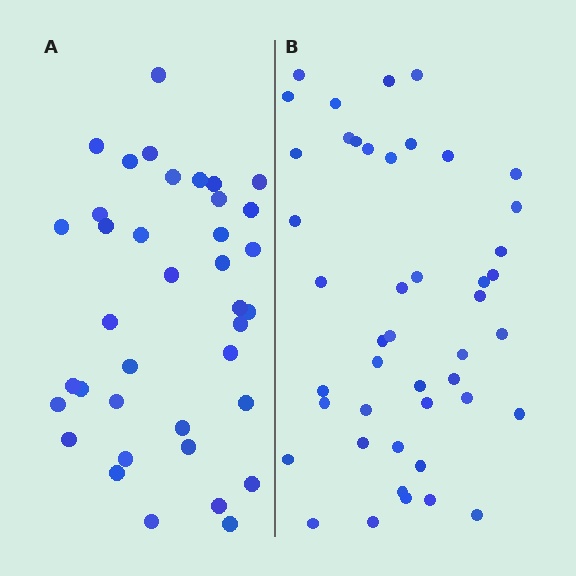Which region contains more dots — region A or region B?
Region B (the right region) has more dots.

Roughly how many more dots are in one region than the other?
Region B has roughly 8 or so more dots than region A.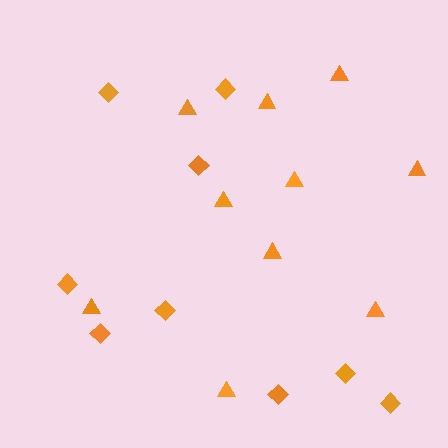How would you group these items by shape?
There are 2 groups: one group of triangles (10) and one group of diamonds (9).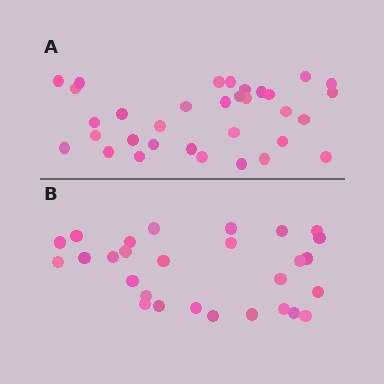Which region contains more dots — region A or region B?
Region A (the top region) has more dots.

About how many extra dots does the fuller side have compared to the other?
Region A has about 5 more dots than region B.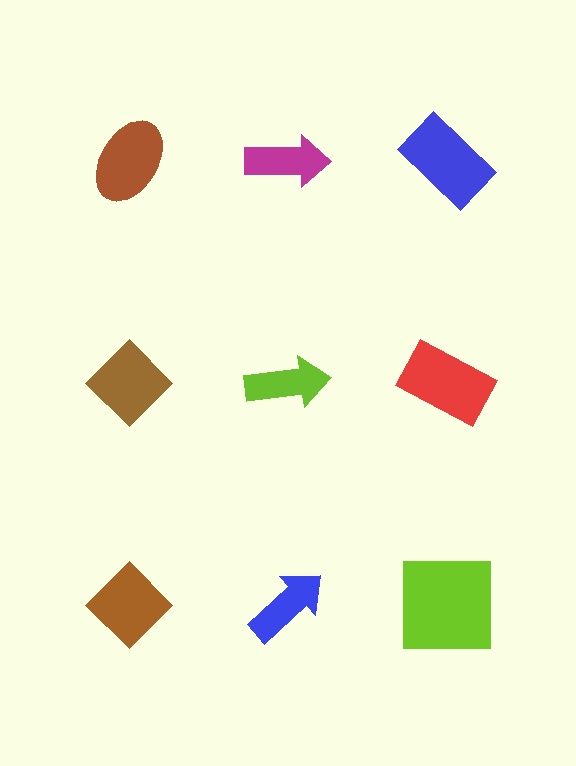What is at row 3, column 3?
A lime square.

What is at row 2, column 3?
A red rectangle.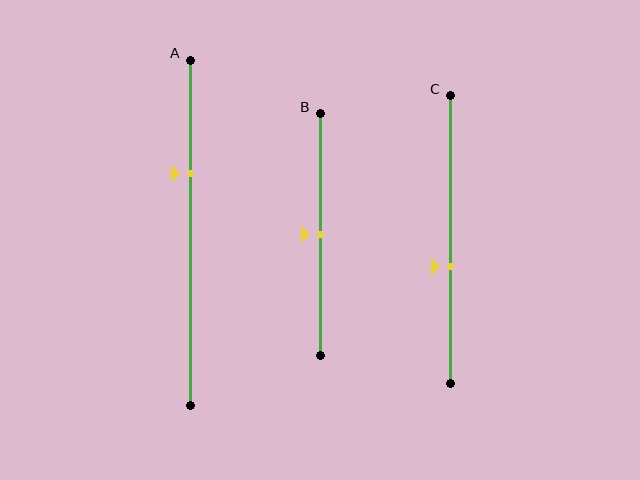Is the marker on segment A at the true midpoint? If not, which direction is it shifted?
No, the marker on segment A is shifted upward by about 17% of the segment length.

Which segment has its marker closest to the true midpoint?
Segment B has its marker closest to the true midpoint.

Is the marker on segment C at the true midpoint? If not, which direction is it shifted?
No, the marker on segment C is shifted downward by about 10% of the segment length.